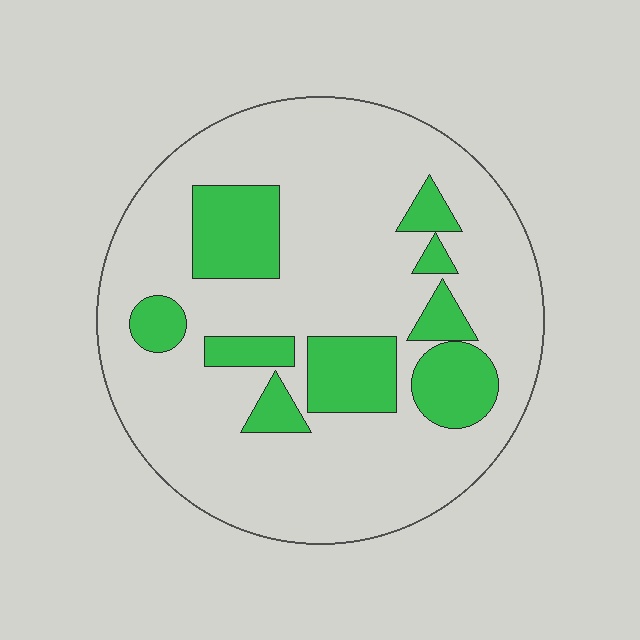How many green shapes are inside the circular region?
9.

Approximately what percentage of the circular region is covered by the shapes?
Approximately 20%.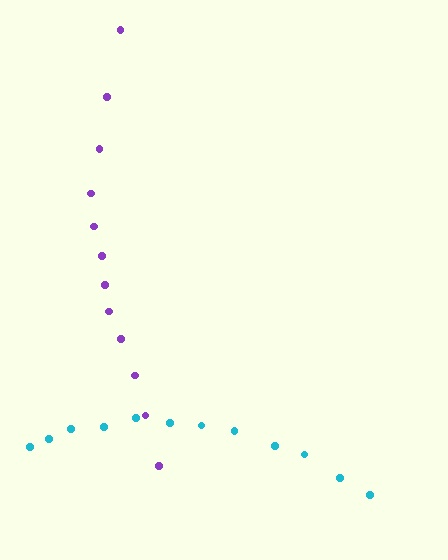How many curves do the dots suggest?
There are 2 distinct paths.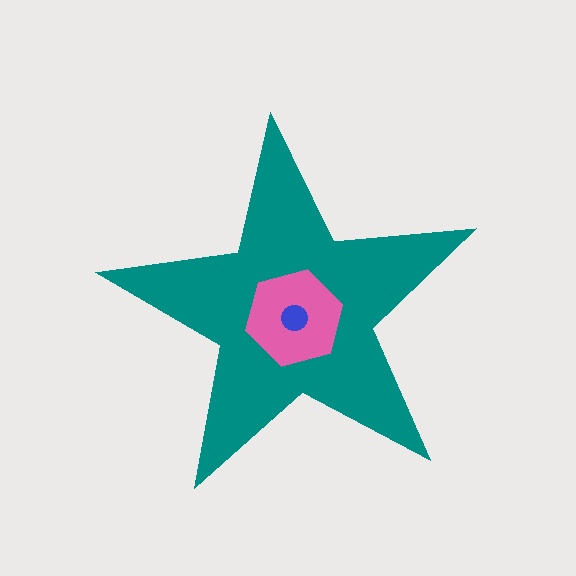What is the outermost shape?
The teal star.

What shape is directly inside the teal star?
The pink hexagon.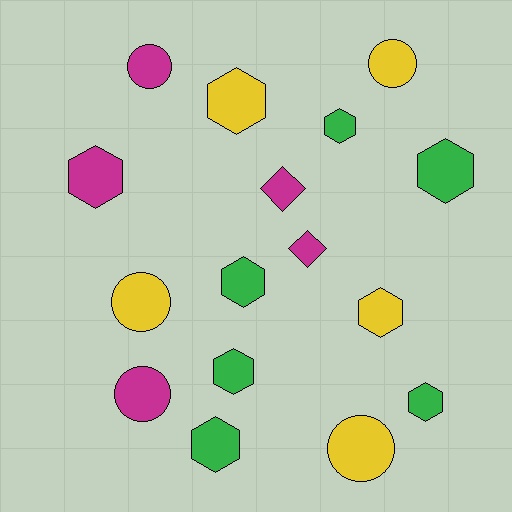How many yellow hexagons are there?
There are 2 yellow hexagons.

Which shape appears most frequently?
Hexagon, with 9 objects.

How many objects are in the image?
There are 16 objects.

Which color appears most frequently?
Green, with 6 objects.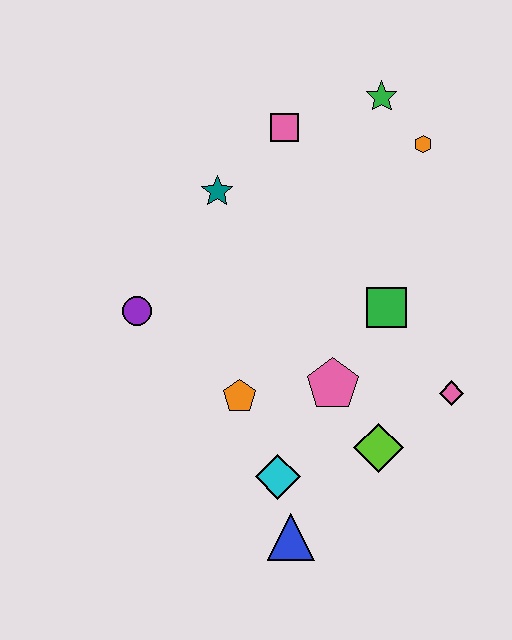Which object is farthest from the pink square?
The blue triangle is farthest from the pink square.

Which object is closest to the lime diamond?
The pink pentagon is closest to the lime diamond.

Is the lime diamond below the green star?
Yes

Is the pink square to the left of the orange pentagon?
No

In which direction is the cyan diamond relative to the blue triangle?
The cyan diamond is above the blue triangle.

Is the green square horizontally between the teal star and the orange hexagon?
Yes